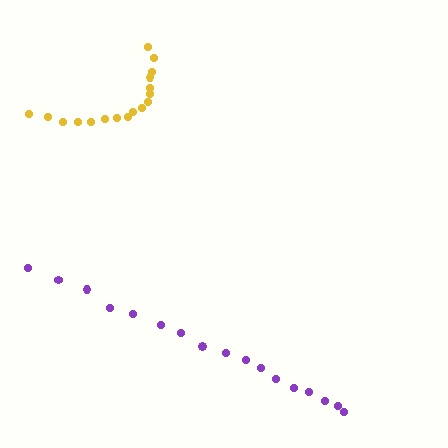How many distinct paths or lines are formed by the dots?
There are 2 distinct paths.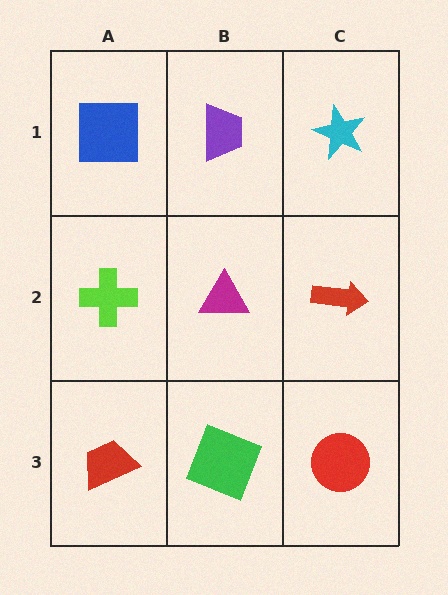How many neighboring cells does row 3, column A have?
2.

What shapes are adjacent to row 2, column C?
A cyan star (row 1, column C), a red circle (row 3, column C), a magenta triangle (row 2, column B).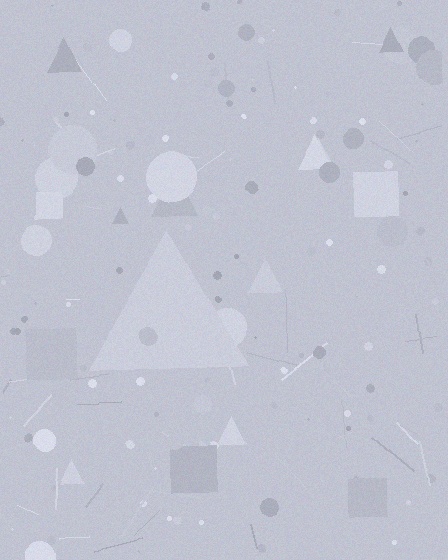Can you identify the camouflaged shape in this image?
The camouflaged shape is a triangle.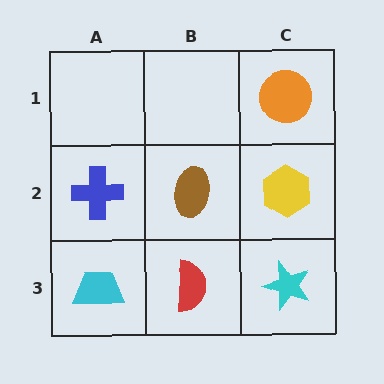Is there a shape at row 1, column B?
No, that cell is empty.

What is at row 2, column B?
A brown ellipse.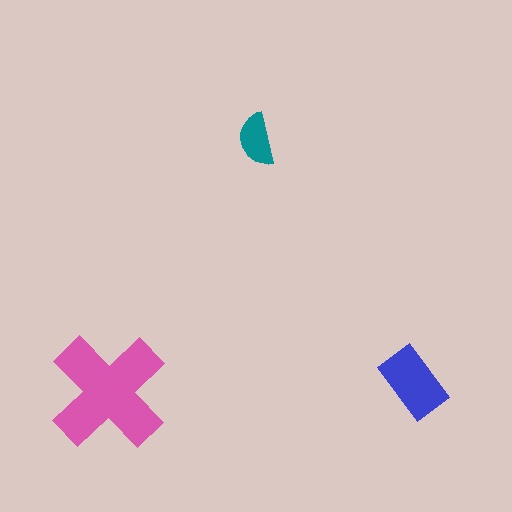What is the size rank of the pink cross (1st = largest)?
1st.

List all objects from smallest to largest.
The teal semicircle, the blue rectangle, the pink cross.